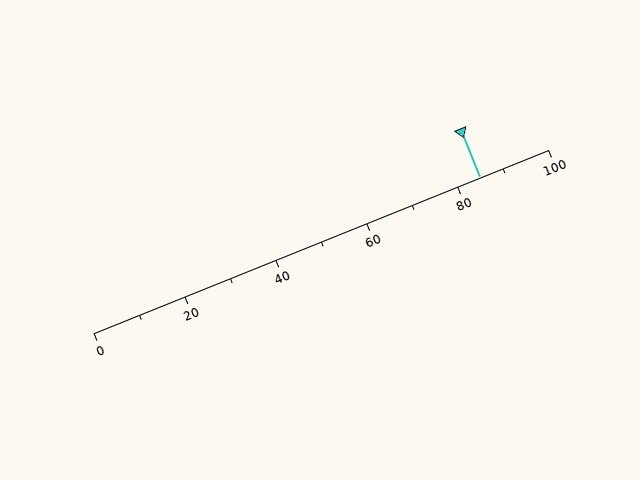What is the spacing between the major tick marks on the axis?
The major ticks are spaced 20 apart.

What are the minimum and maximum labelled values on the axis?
The axis runs from 0 to 100.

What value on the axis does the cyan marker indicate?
The marker indicates approximately 85.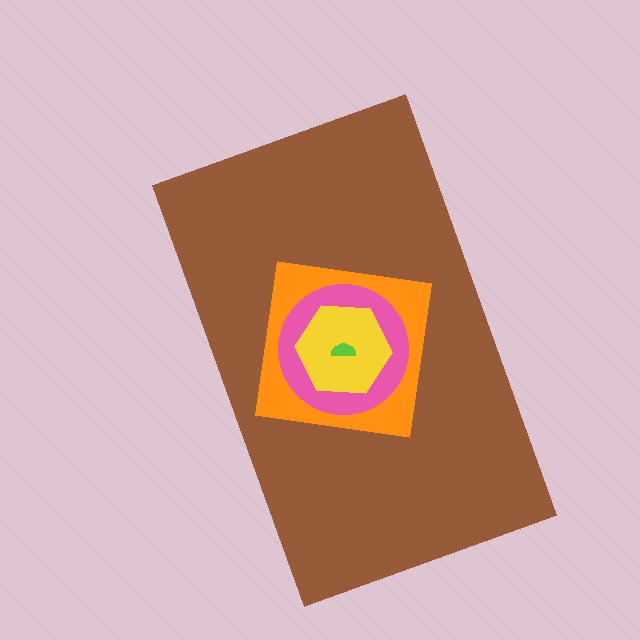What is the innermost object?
The lime semicircle.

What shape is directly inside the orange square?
The pink circle.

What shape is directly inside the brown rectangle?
The orange square.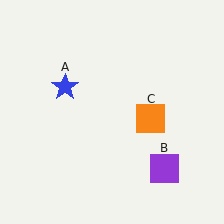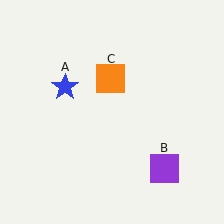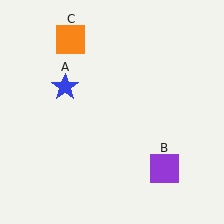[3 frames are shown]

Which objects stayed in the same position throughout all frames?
Blue star (object A) and purple square (object B) remained stationary.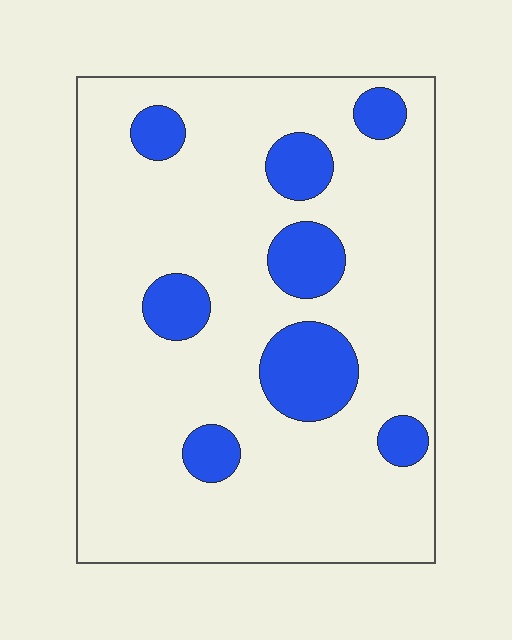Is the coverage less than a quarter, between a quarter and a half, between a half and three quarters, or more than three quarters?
Less than a quarter.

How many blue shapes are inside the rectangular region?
8.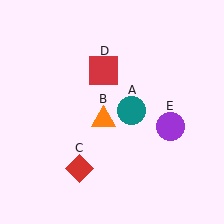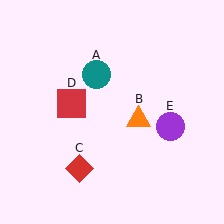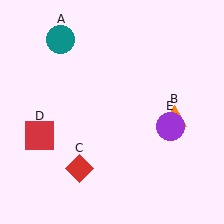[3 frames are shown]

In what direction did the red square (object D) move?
The red square (object D) moved down and to the left.